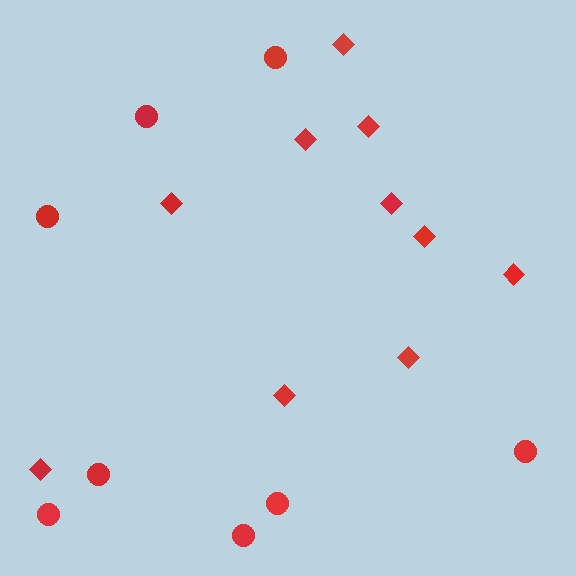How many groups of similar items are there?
There are 2 groups: one group of diamonds (10) and one group of circles (8).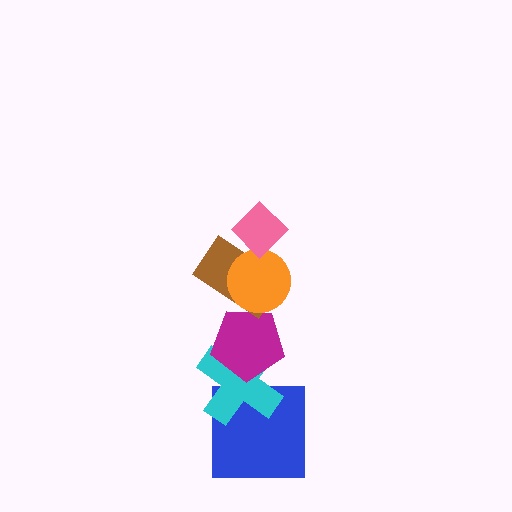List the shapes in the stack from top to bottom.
From top to bottom: the pink diamond, the orange circle, the brown rectangle, the magenta pentagon, the cyan cross, the blue square.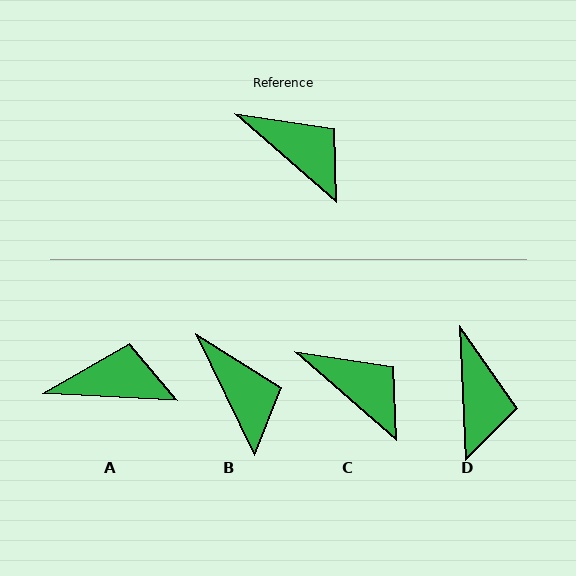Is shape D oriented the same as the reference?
No, it is off by about 46 degrees.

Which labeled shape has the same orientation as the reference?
C.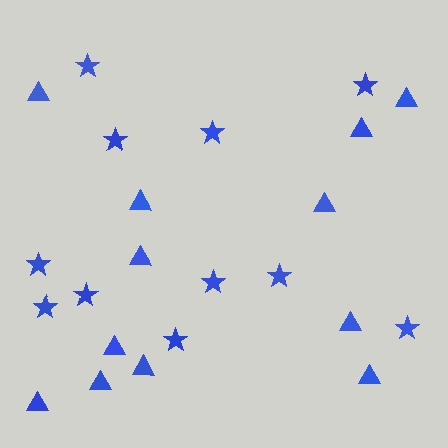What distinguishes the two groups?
There are 2 groups: one group of stars (11) and one group of triangles (12).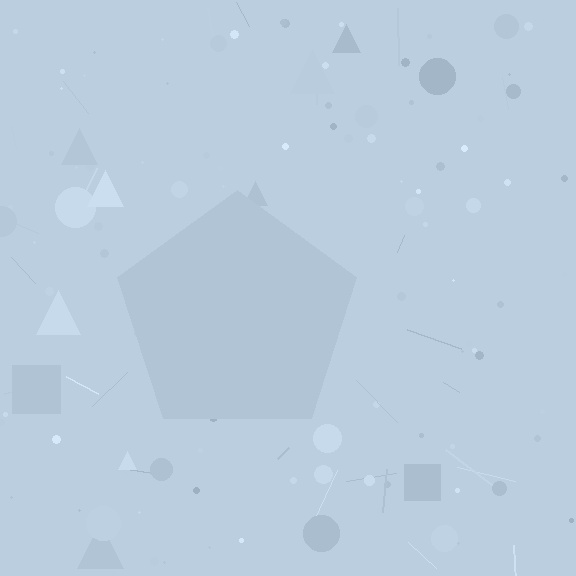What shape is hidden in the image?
A pentagon is hidden in the image.